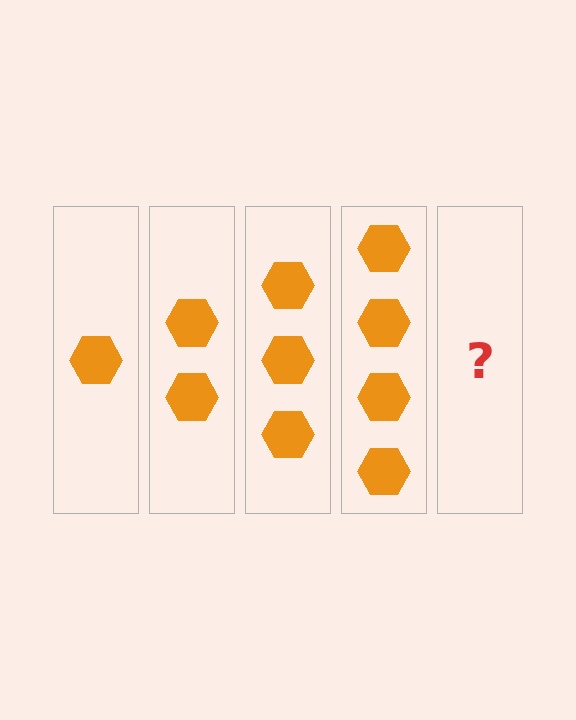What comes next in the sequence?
The next element should be 5 hexagons.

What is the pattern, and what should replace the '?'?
The pattern is that each step adds one more hexagon. The '?' should be 5 hexagons.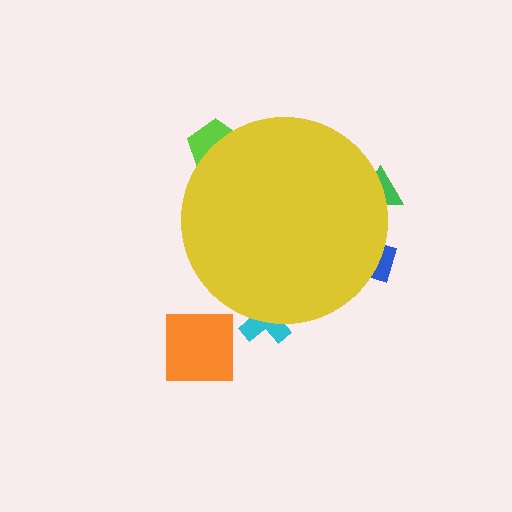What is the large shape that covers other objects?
A yellow circle.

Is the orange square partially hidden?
No, the orange square is fully visible.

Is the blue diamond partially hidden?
Yes, the blue diamond is partially hidden behind the yellow circle.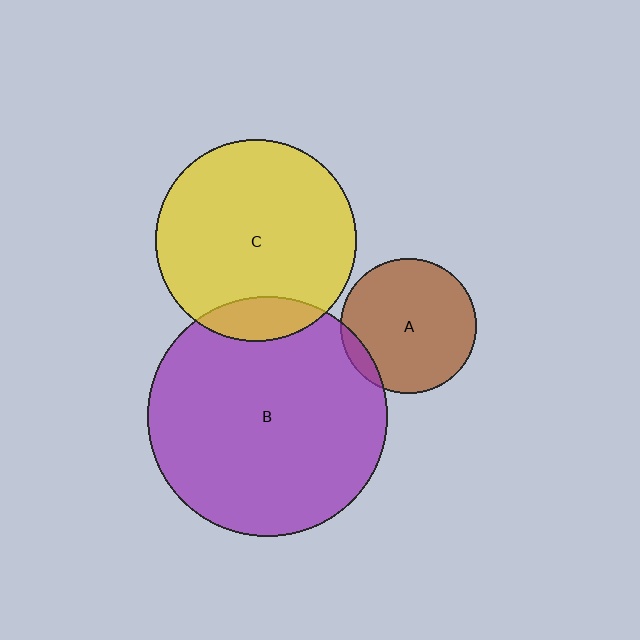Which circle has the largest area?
Circle B (purple).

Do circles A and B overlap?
Yes.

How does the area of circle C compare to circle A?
Approximately 2.2 times.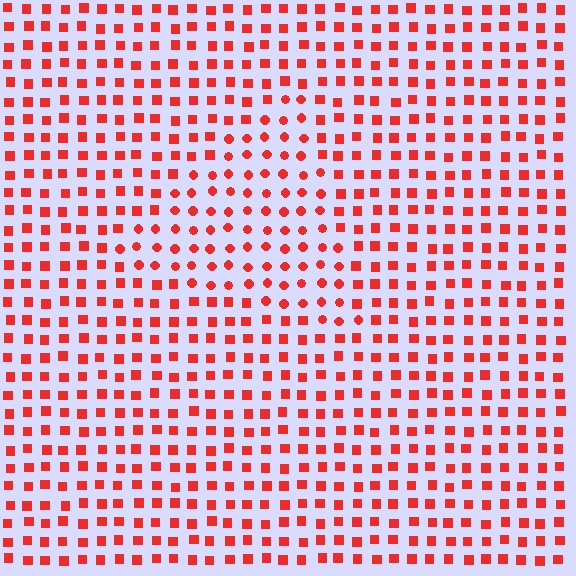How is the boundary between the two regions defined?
The boundary is defined by a change in element shape: circles inside vs. squares outside. All elements share the same color and spacing.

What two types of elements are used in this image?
The image uses circles inside the triangle region and squares outside it.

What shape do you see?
I see a triangle.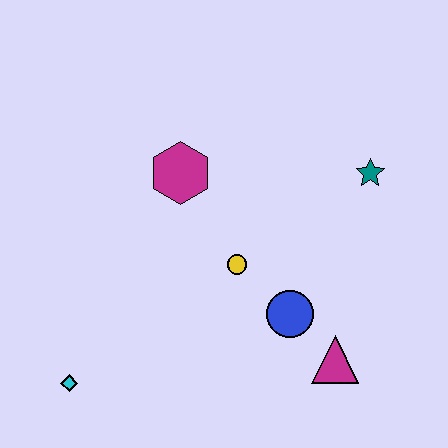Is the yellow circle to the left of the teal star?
Yes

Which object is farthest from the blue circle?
The cyan diamond is farthest from the blue circle.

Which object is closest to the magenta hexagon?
The yellow circle is closest to the magenta hexagon.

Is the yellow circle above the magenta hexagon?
No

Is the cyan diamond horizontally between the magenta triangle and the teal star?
No